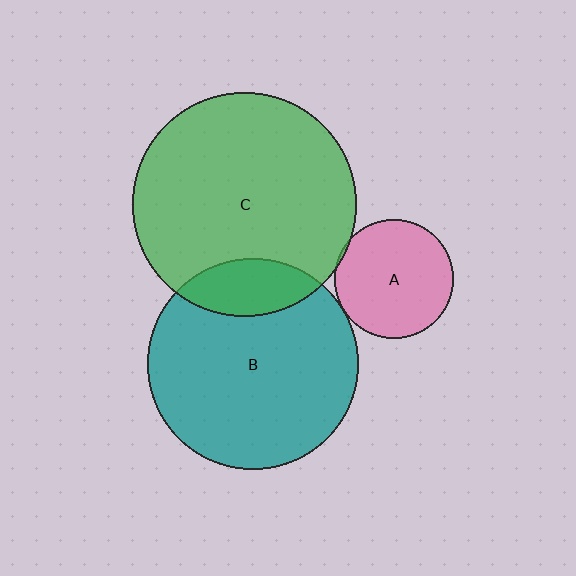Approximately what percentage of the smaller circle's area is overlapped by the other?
Approximately 15%.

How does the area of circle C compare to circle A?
Approximately 3.5 times.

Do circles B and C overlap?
Yes.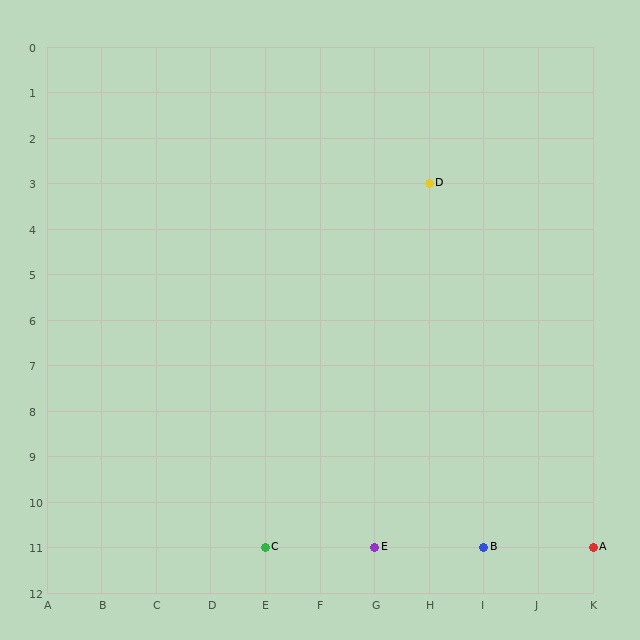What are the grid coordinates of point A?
Point A is at grid coordinates (K, 11).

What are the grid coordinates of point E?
Point E is at grid coordinates (G, 11).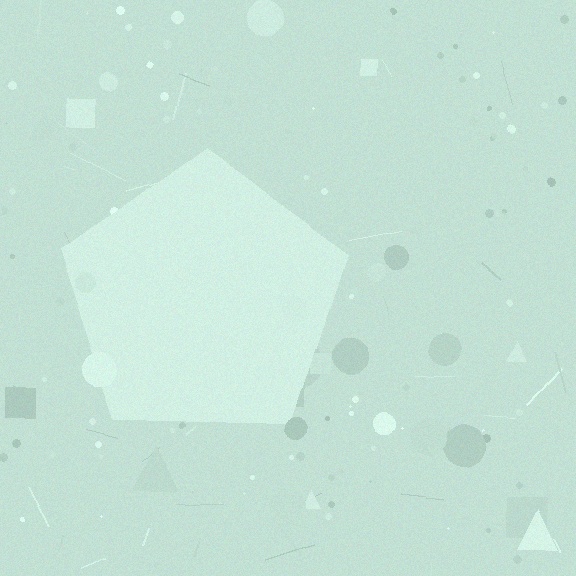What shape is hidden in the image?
A pentagon is hidden in the image.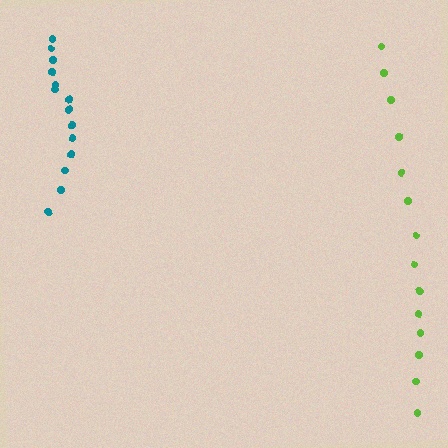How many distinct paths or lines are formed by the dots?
There are 2 distinct paths.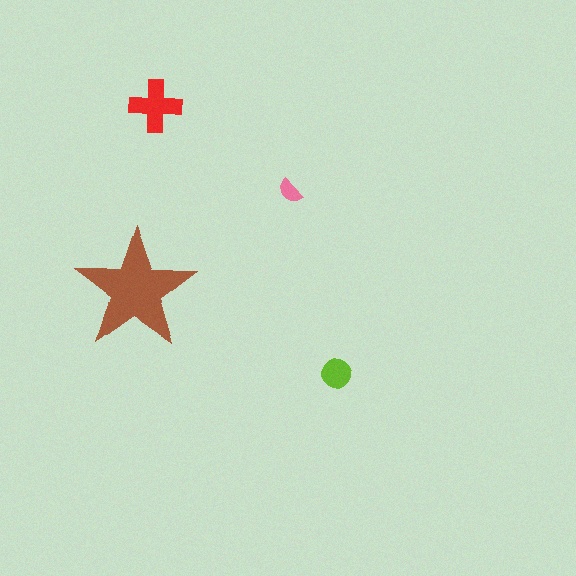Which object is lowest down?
The lime circle is bottommost.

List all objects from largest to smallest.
The brown star, the red cross, the lime circle, the pink semicircle.